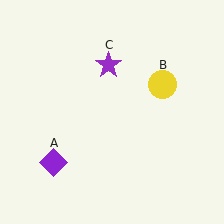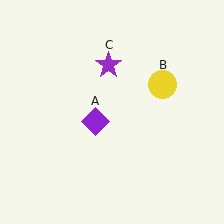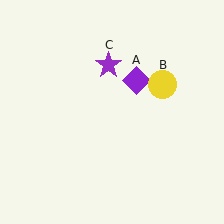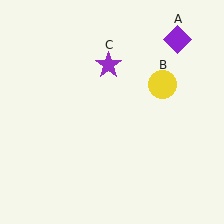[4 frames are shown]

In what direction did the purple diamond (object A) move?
The purple diamond (object A) moved up and to the right.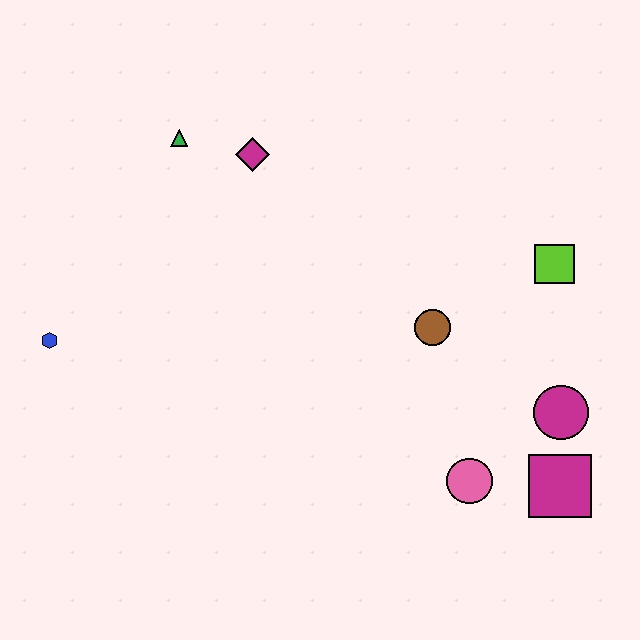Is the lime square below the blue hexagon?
No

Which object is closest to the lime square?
The brown circle is closest to the lime square.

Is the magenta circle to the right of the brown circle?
Yes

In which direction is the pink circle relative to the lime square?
The pink circle is below the lime square.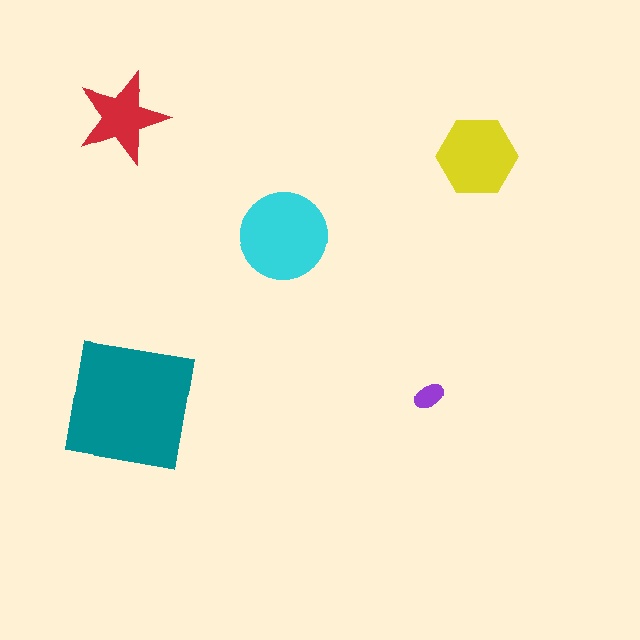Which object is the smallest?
The purple ellipse.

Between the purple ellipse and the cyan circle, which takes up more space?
The cyan circle.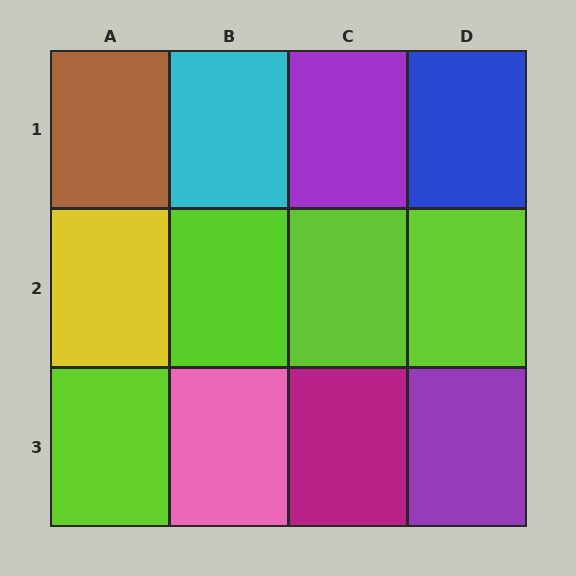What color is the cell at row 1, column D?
Blue.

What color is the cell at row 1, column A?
Brown.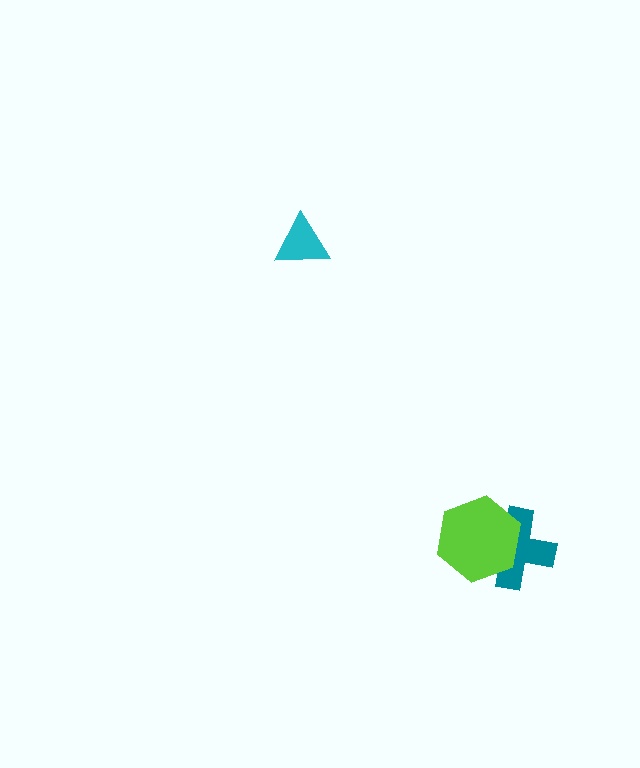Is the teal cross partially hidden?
Yes, it is partially covered by another shape.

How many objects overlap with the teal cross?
1 object overlaps with the teal cross.